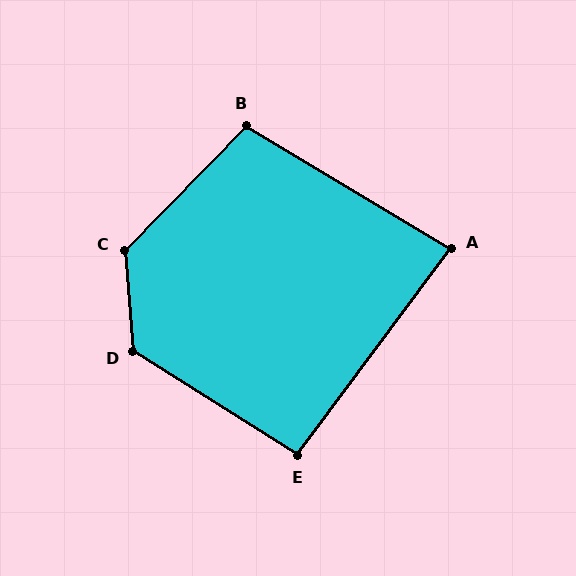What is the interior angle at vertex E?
Approximately 94 degrees (approximately right).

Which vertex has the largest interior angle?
C, at approximately 131 degrees.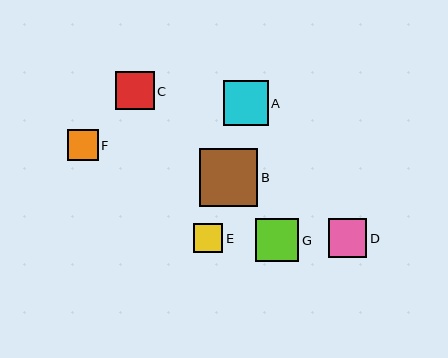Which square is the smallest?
Square E is the smallest with a size of approximately 29 pixels.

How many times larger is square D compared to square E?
Square D is approximately 1.3 times the size of square E.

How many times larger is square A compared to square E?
Square A is approximately 1.5 times the size of square E.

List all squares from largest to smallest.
From largest to smallest: B, A, G, D, C, F, E.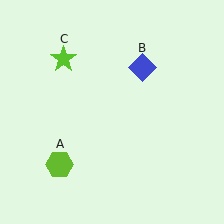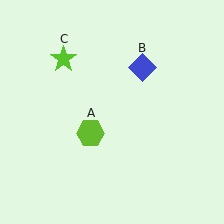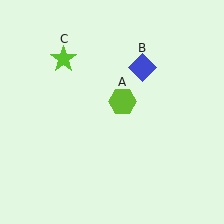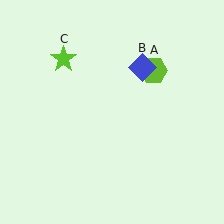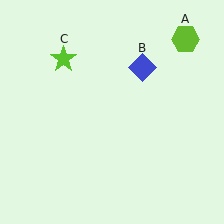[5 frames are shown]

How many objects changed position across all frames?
1 object changed position: lime hexagon (object A).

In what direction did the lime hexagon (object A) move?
The lime hexagon (object A) moved up and to the right.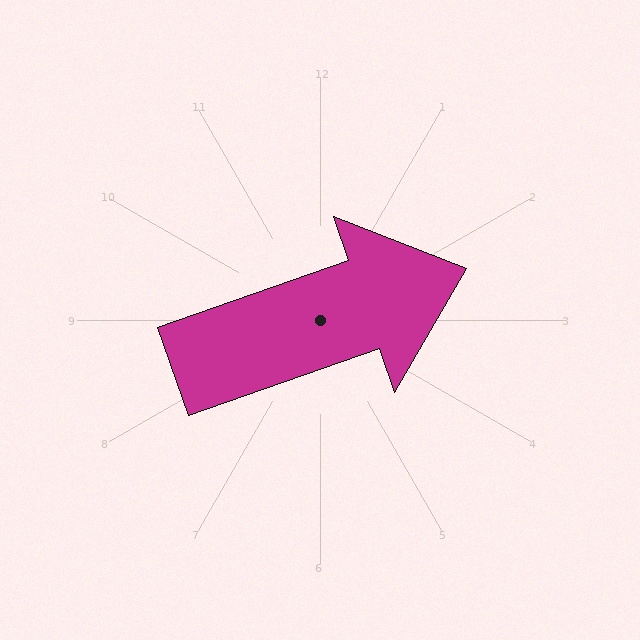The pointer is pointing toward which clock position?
Roughly 2 o'clock.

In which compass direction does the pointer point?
East.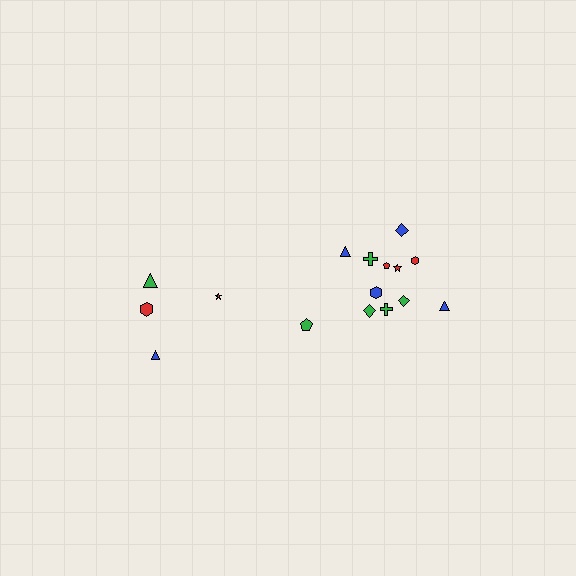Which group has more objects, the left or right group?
The right group.